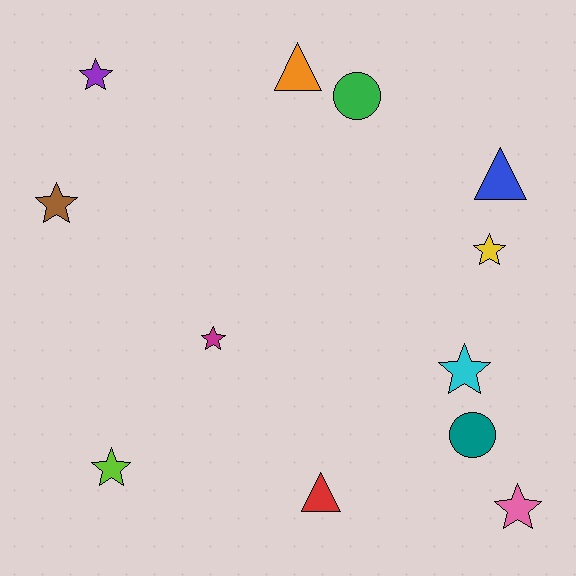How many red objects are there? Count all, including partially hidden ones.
There is 1 red object.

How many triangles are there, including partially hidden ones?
There are 3 triangles.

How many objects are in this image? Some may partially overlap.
There are 12 objects.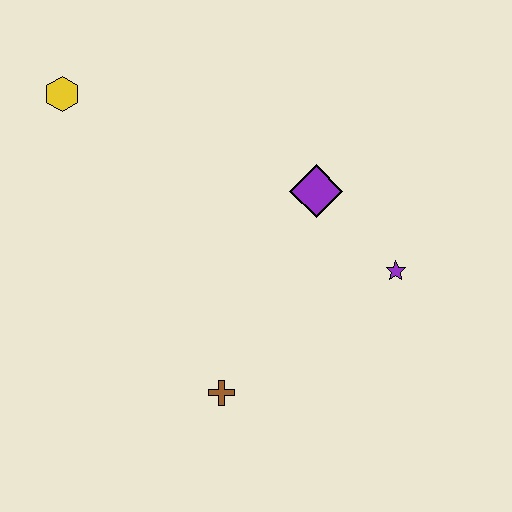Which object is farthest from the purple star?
The yellow hexagon is farthest from the purple star.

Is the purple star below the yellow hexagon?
Yes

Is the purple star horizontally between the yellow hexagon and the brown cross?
No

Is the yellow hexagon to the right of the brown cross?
No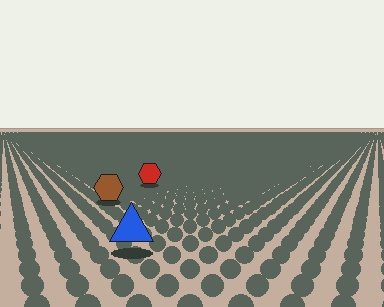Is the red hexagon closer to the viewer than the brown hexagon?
No. The brown hexagon is closer — you can tell from the texture gradient: the ground texture is coarser near it.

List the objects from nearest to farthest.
From nearest to farthest: the blue triangle, the brown hexagon, the red hexagon.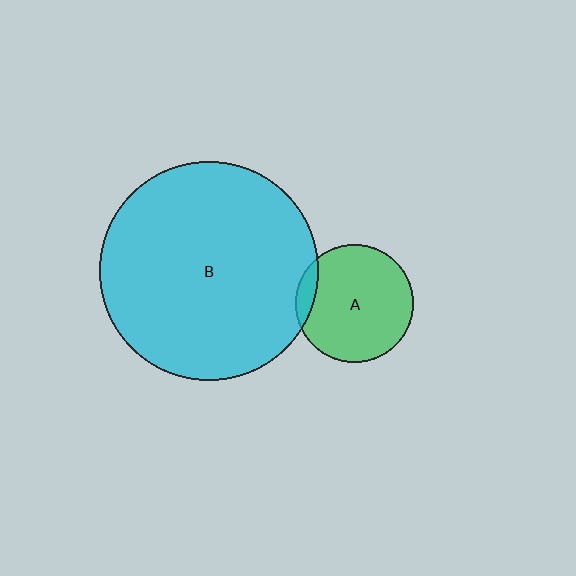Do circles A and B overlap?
Yes.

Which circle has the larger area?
Circle B (cyan).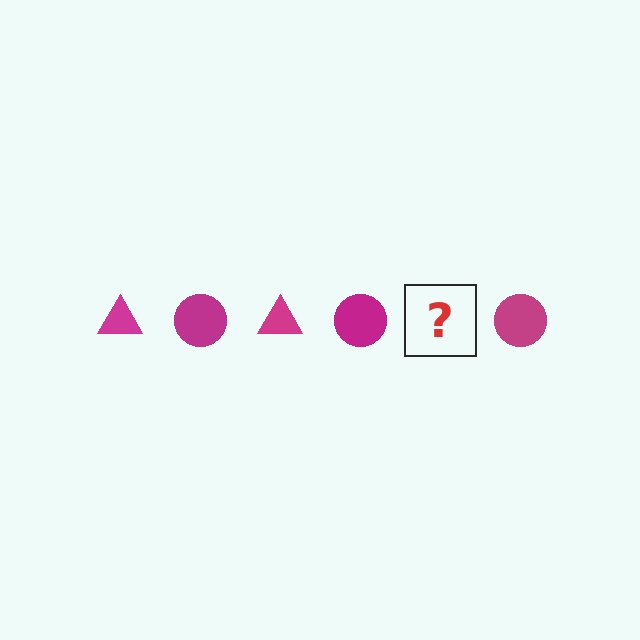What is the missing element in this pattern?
The missing element is a magenta triangle.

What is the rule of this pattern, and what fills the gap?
The rule is that the pattern cycles through triangle, circle shapes in magenta. The gap should be filled with a magenta triangle.